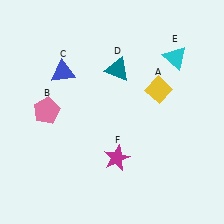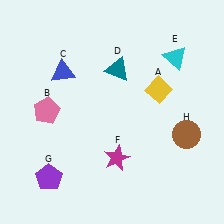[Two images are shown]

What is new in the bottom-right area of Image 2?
A brown circle (H) was added in the bottom-right area of Image 2.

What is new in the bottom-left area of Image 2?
A purple pentagon (G) was added in the bottom-left area of Image 2.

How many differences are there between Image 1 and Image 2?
There are 2 differences between the two images.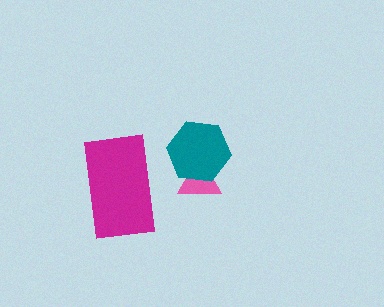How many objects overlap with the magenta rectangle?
0 objects overlap with the magenta rectangle.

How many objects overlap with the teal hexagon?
1 object overlaps with the teal hexagon.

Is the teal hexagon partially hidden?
No, no other shape covers it.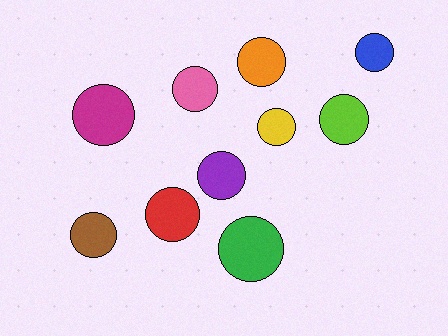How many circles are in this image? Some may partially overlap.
There are 10 circles.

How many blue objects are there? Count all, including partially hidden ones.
There is 1 blue object.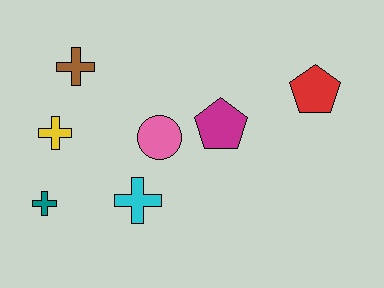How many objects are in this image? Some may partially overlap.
There are 7 objects.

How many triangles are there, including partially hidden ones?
There are no triangles.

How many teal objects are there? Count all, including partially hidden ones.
There is 1 teal object.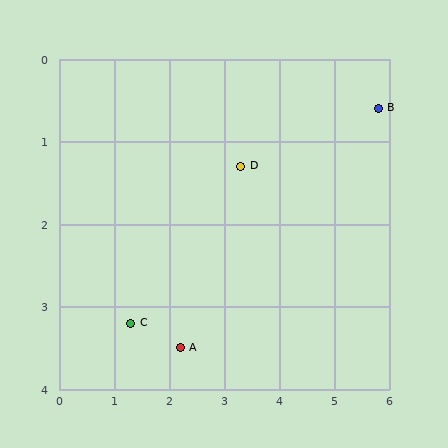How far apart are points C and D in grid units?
Points C and D are about 2.8 grid units apart.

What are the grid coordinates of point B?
Point B is at approximately (5.8, 0.6).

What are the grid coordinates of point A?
Point A is at approximately (2.2, 3.5).